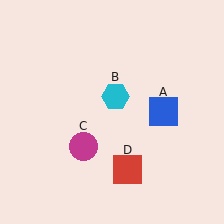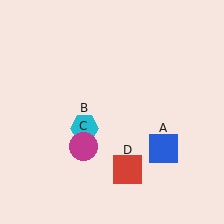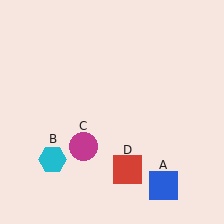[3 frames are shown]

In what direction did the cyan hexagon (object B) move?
The cyan hexagon (object B) moved down and to the left.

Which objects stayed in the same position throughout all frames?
Magenta circle (object C) and red square (object D) remained stationary.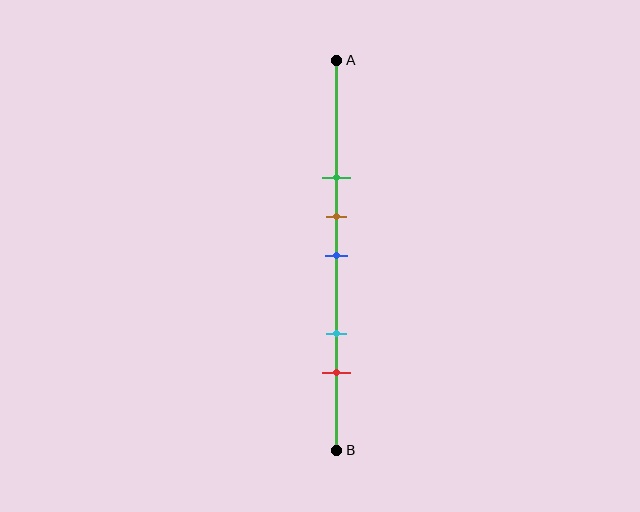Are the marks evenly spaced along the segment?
No, the marks are not evenly spaced.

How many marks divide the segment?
There are 5 marks dividing the segment.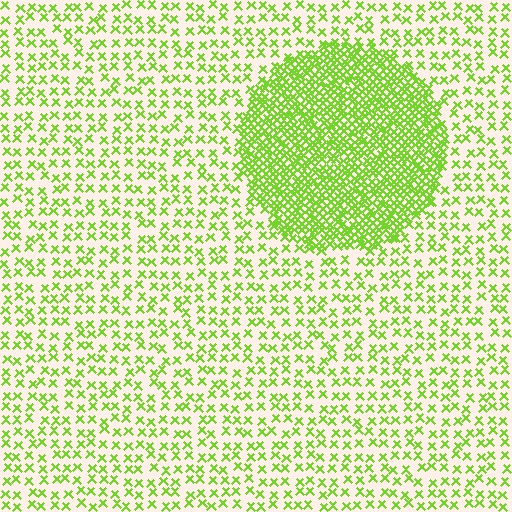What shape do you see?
I see a circle.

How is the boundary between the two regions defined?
The boundary is defined by a change in element density (approximately 2.9x ratio). All elements are the same color, size, and shape.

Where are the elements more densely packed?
The elements are more densely packed inside the circle boundary.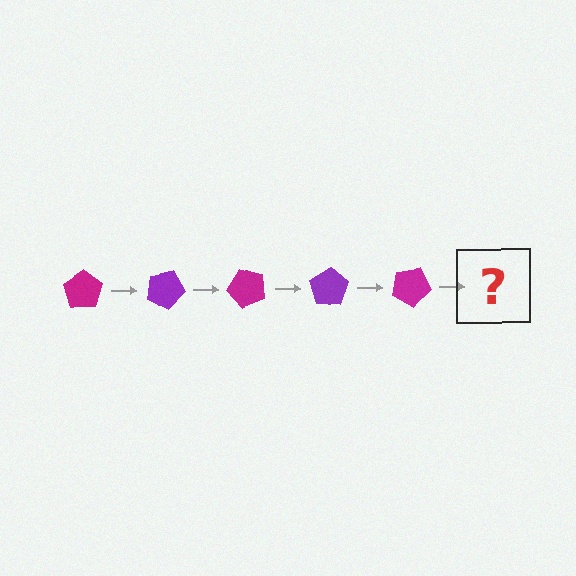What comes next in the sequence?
The next element should be a purple pentagon, rotated 125 degrees from the start.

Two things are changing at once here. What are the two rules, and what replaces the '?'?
The two rules are that it rotates 25 degrees each step and the color cycles through magenta and purple. The '?' should be a purple pentagon, rotated 125 degrees from the start.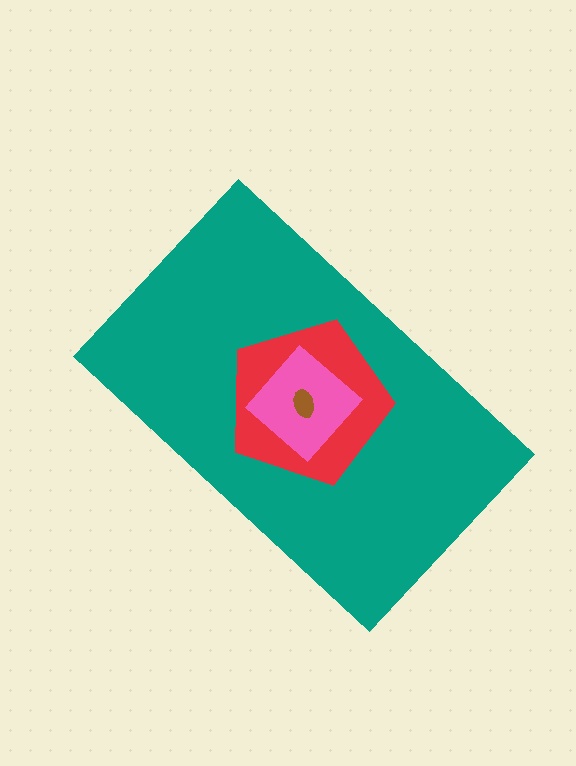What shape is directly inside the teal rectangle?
The red pentagon.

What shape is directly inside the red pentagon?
The pink diamond.